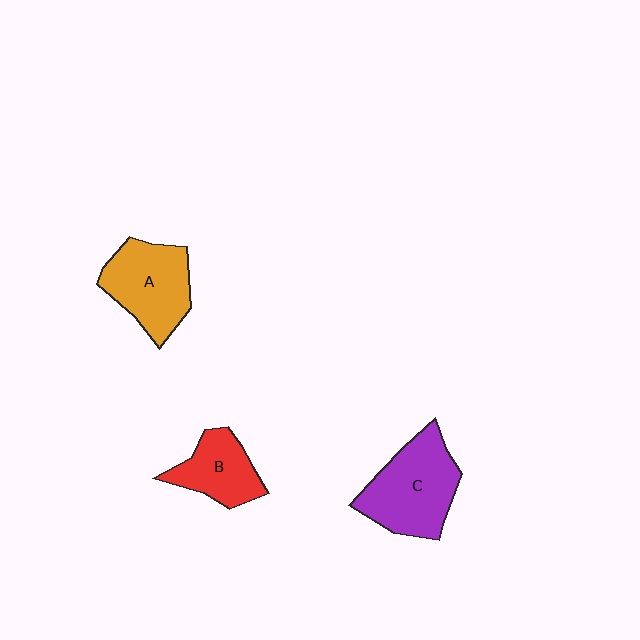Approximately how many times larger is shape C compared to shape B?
Approximately 1.6 times.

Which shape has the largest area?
Shape C (purple).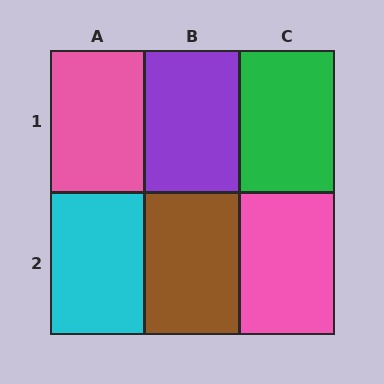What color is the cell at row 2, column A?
Cyan.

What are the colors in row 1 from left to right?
Pink, purple, green.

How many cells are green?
1 cell is green.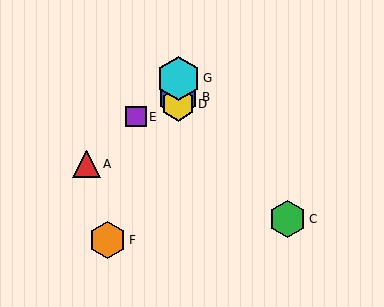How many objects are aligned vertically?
3 objects (B, D, G) are aligned vertically.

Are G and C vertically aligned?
No, G is at x≈178 and C is at x≈287.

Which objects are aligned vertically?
Objects B, D, G are aligned vertically.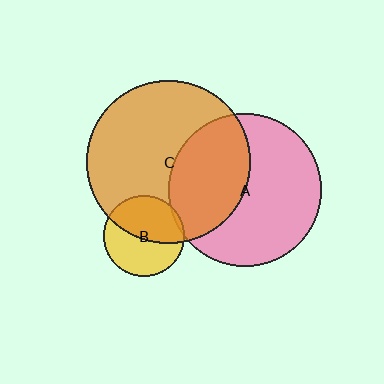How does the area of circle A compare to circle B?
Approximately 3.5 times.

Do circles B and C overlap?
Yes.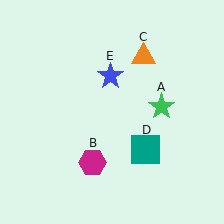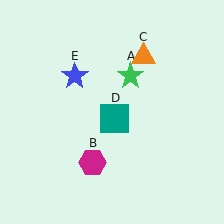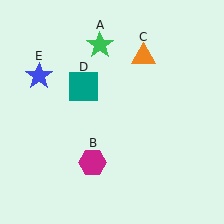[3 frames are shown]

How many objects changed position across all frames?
3 objects changed position: green star (object A), teal square (object D), blue star (object E).